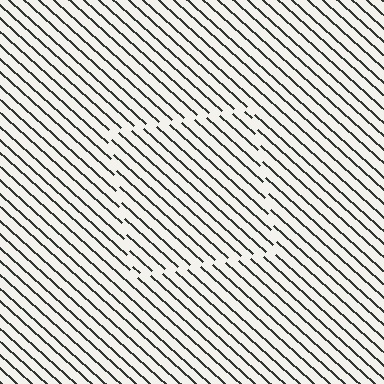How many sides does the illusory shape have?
4 sides — the line-ends trace a square.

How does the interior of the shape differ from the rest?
The interior of the shape contains the same grating, shifted by half a period — the contour is defined by the phase discontinuity where line-ends from the inner and outer gratings abut.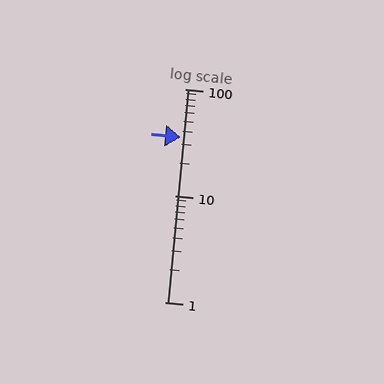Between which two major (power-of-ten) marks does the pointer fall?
The pointer is between 10 and 100.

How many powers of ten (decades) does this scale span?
The scale spans 2 decades, from 1 to 100.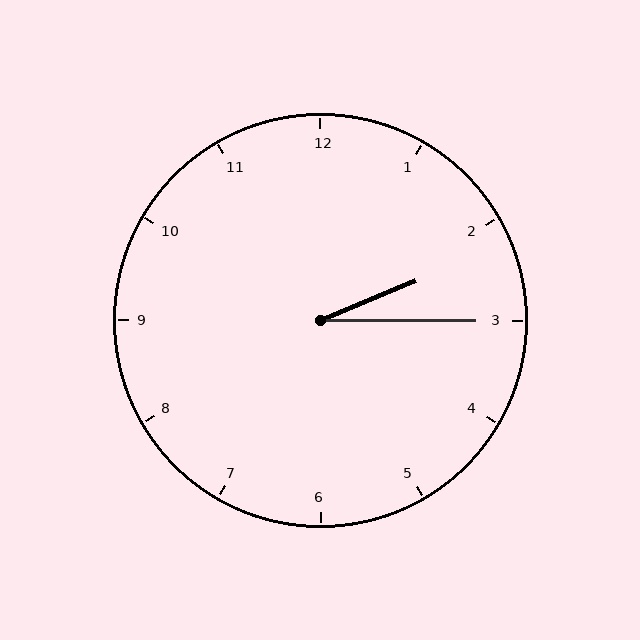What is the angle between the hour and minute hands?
Approximately 22 degrees.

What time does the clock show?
2:15.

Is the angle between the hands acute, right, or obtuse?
It is acute.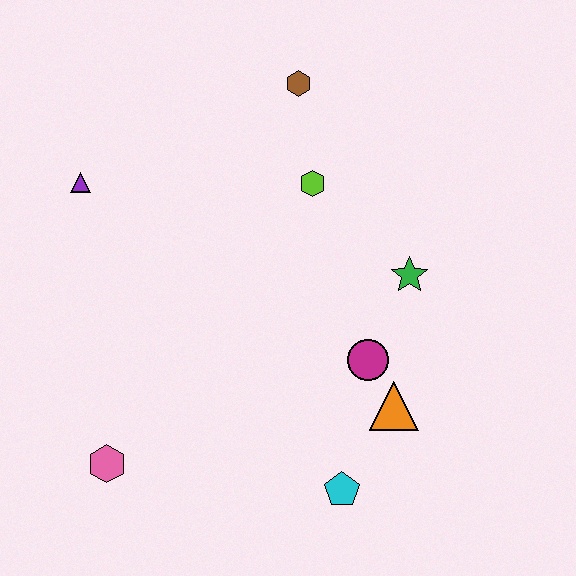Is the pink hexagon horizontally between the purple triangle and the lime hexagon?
Yes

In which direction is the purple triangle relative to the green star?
The purple triangle is to the left of the green star.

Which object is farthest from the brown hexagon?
The pink hexagon is farthest from the brown hexagon.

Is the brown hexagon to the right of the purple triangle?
Yes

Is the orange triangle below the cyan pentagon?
No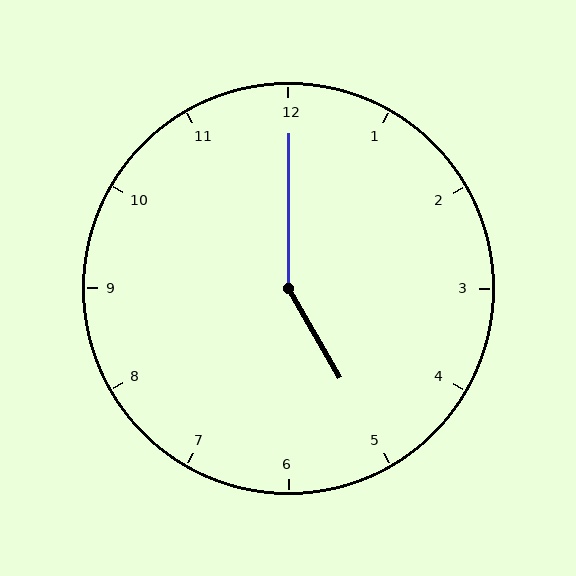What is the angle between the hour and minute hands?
Approximately 150 degrees.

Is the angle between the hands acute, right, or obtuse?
It is obtuse.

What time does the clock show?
5:00.